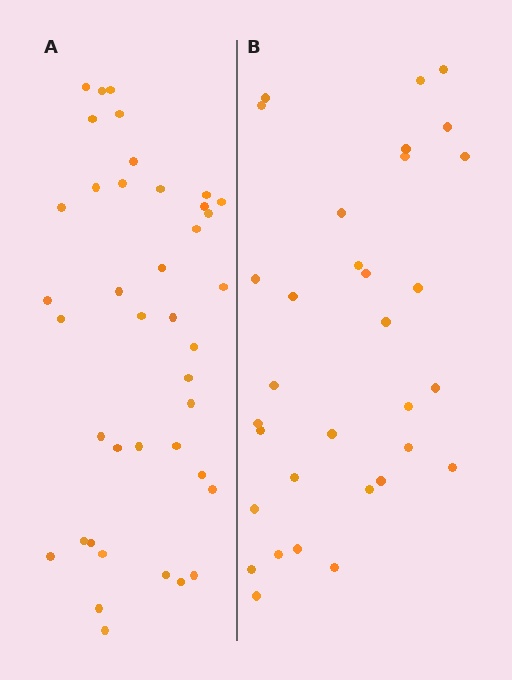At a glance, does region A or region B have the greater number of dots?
Region A (the left region) has more dots.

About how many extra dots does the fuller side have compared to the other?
Region A has roughly 8 or so more dots than region B.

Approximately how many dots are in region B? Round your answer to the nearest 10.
About 30 dots. (The exact count is 32, which rounds to 30.)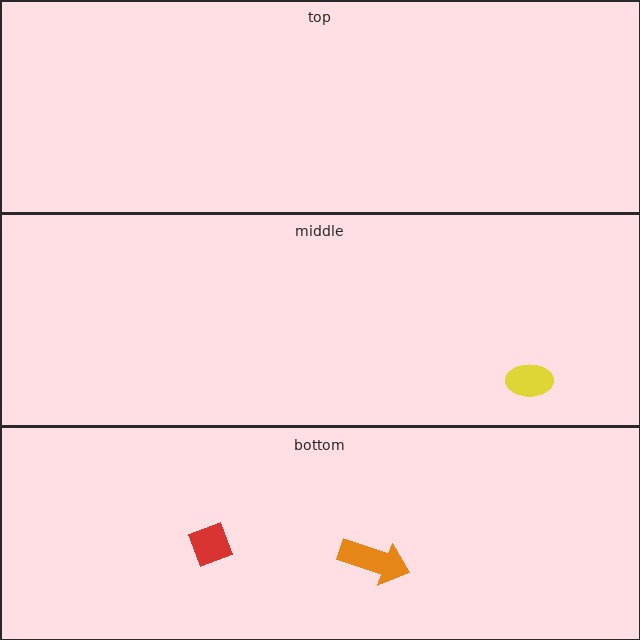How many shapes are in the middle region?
1.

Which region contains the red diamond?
The bottom region.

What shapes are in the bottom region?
The orange arrow, the red diamond.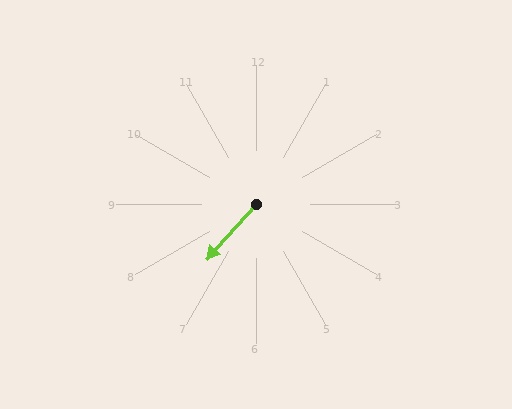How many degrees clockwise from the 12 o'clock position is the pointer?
Approximately 222 degrees.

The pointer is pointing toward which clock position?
Roughly 7 o'clock.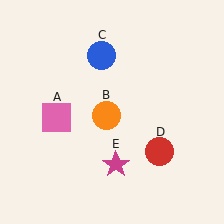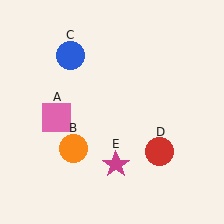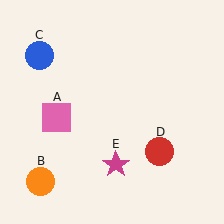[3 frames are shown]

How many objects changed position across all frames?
2 objects changed position: orange circle (object B), blue circle (object C).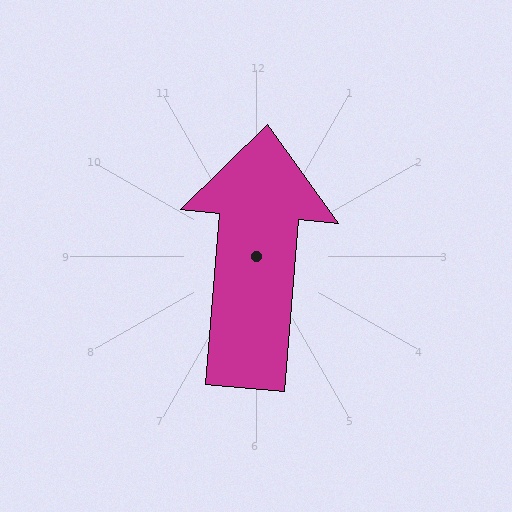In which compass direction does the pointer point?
North.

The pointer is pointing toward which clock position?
Roughly 12 o'clock.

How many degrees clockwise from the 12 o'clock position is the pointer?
Approximately 5 degrees.